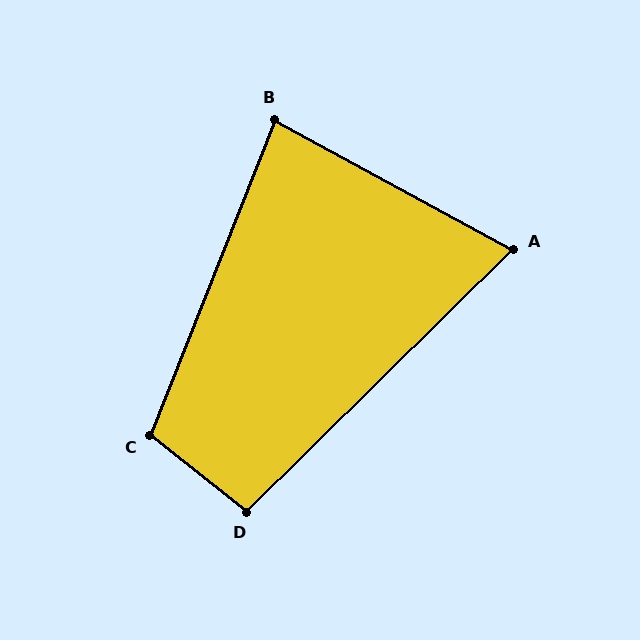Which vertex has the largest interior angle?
C, at approximately 107 degrees.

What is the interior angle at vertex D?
Approximately 97 degrees (obtuse).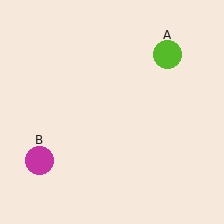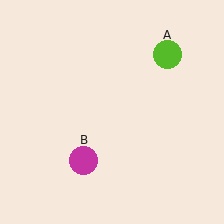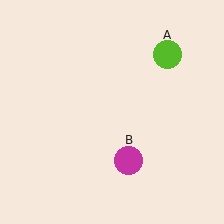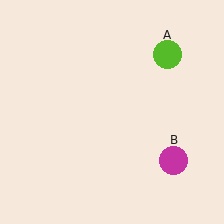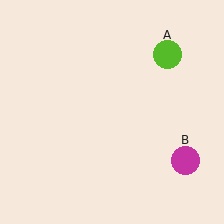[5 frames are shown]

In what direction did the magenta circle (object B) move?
The magenta circle (object B) moved right.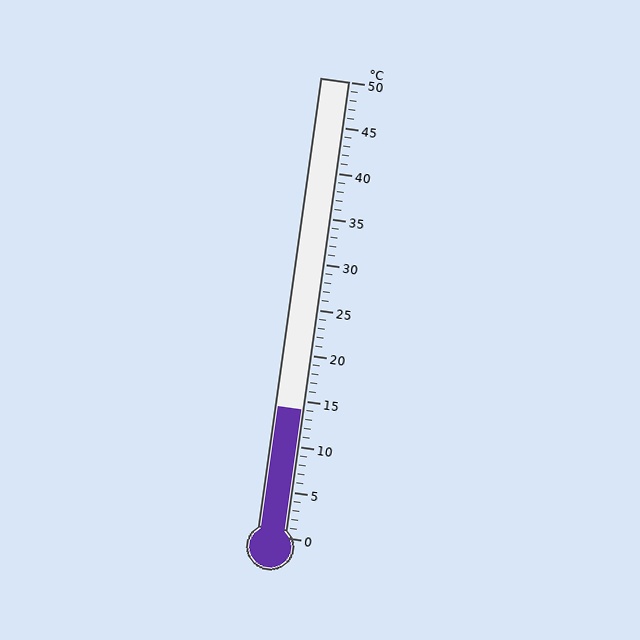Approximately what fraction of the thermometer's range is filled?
The thermometer is filled to approximately 30% of its range.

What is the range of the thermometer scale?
The thermometer scale ranges from 0°C to 50°C.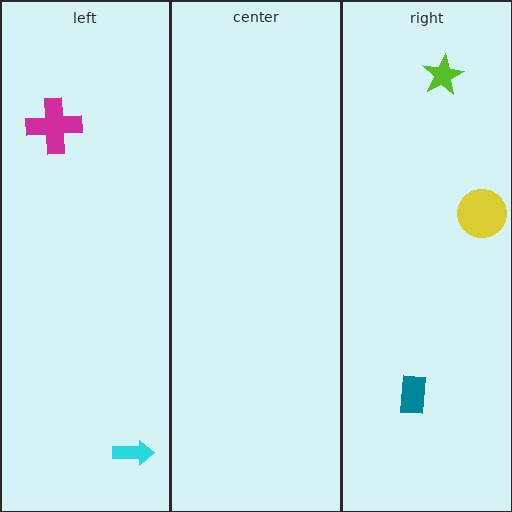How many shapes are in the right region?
3.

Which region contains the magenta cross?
The left region.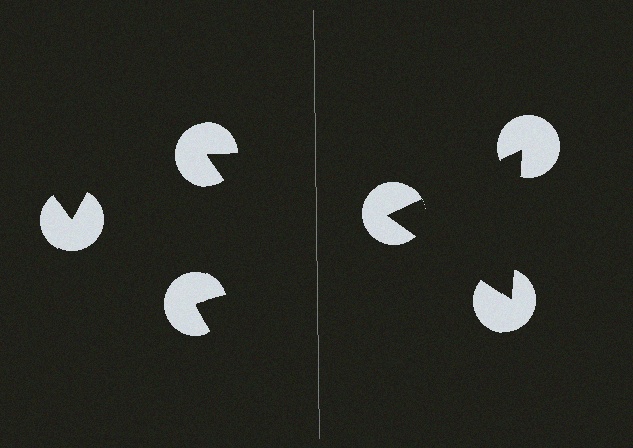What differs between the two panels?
The pac-man discs are positioned identically on both sides; only the wedge orientations differ. On the right they align to a triangle; on the left they are misaligned.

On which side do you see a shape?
An illusory triangle appears on the right side. On the left side the wedge cuts are rotated, so no coherent shape forms.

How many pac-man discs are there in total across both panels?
6 — 3 on each side.